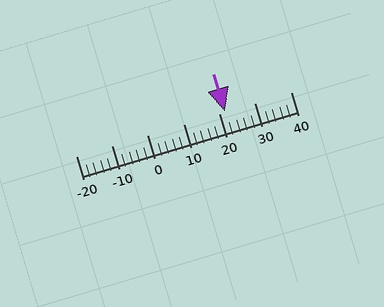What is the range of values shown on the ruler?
The ruler shows values from -20 to 40.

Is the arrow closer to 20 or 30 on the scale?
The arrow is closer to 20.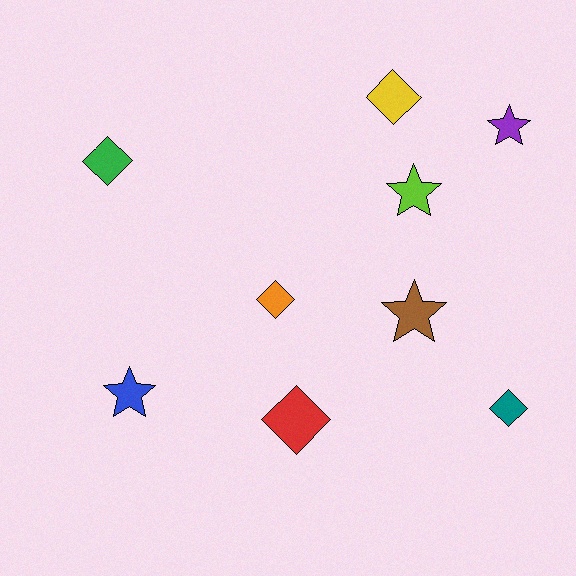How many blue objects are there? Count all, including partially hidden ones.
There is 1 blue object.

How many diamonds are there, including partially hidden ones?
There are 5 diamonds.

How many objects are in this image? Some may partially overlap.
There are 9 objects.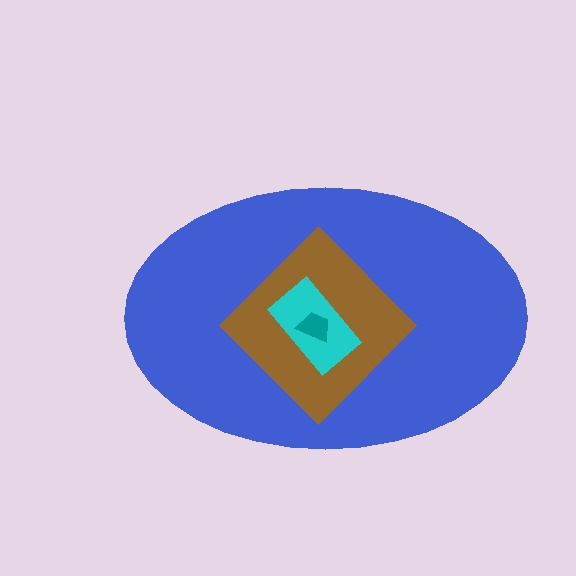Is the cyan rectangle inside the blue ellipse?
Yes.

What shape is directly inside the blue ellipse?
The brown diamond.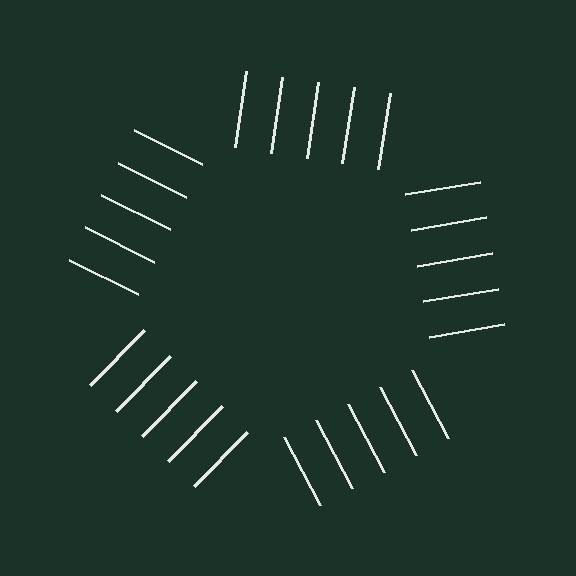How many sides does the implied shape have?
5 sides — the line-ends trace a pentagon.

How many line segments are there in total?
25 — 5 along each of the 5 edges.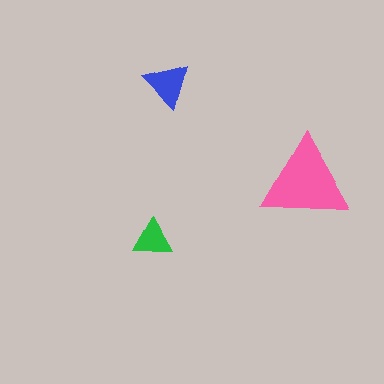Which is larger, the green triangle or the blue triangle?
The blue one.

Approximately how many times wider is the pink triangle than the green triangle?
About 2 times wider.